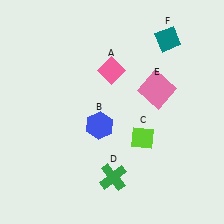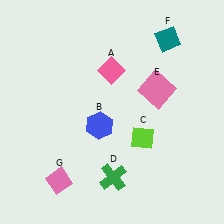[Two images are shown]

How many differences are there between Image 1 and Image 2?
There is 1 difference between the two images.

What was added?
A pink diamond (G) was added in Image 2.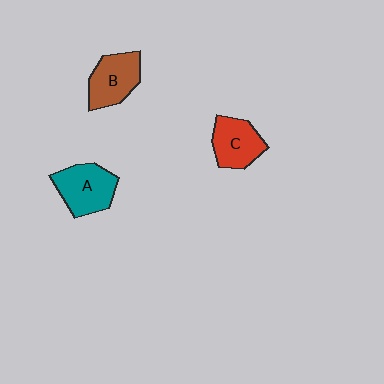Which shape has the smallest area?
Shape C (red).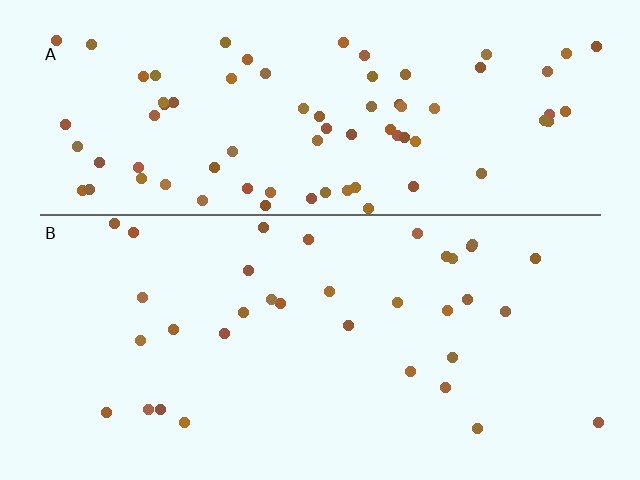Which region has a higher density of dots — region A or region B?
A (the top).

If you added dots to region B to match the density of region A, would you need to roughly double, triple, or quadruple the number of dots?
Approximately double.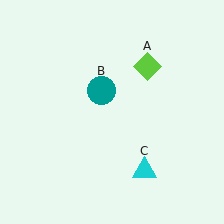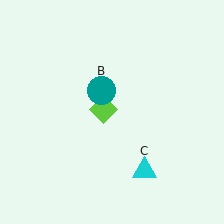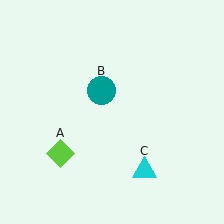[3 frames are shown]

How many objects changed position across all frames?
1 object changed position: lime diamond (object A).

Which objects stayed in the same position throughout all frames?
Teal circle (object B) and cyan triangle (object C) remained stationary.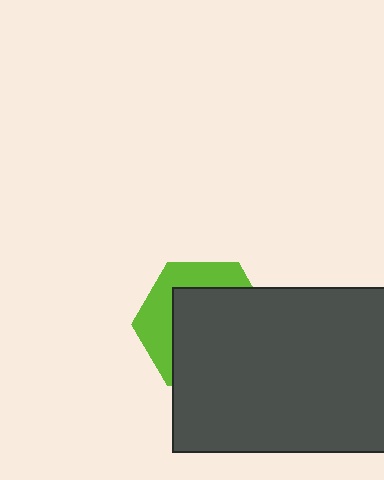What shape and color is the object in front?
The object in front is a dark gray rectangle.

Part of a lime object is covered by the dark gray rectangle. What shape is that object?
It is a hexagon.